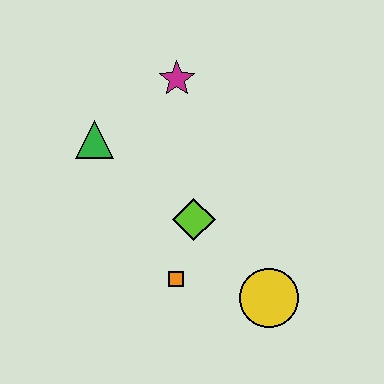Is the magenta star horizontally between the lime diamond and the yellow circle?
No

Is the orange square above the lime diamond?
No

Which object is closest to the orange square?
The lime diamond is closest to the orange square.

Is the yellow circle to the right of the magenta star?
Yes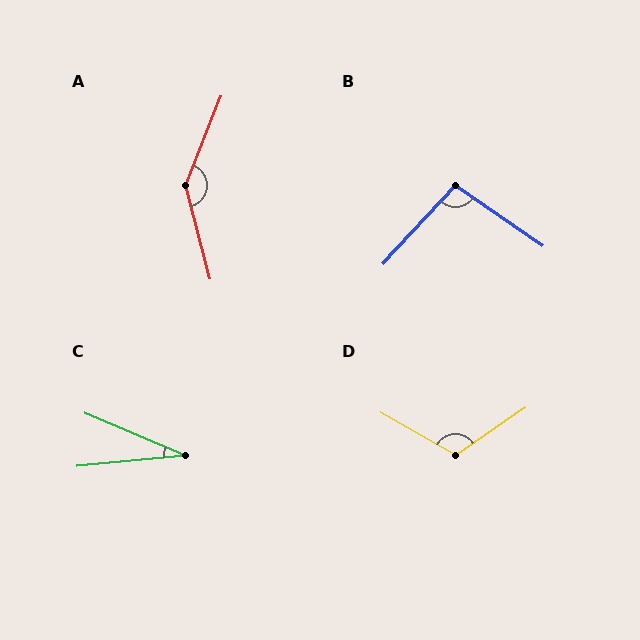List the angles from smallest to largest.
C (29°), B (98°), D (116°), A (143°).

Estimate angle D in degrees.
Approximately 116 degrees.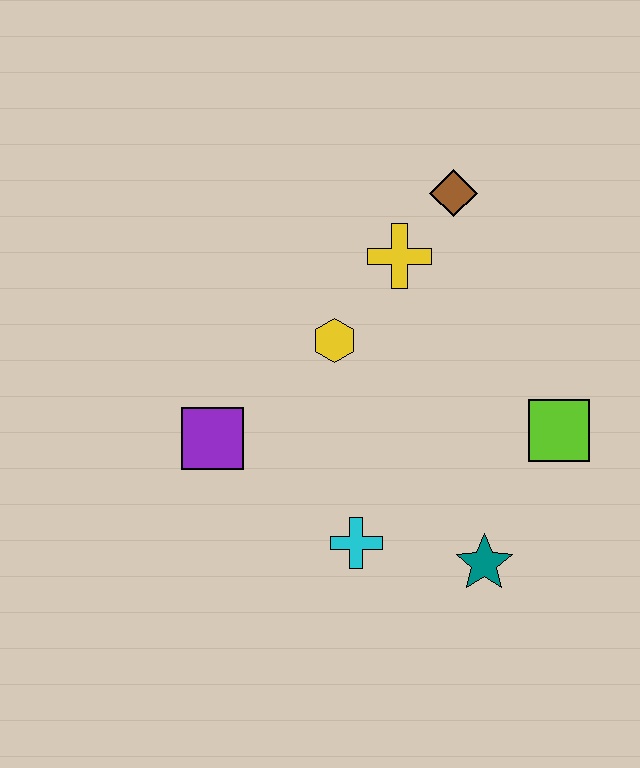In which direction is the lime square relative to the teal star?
The lime square is above the teal star.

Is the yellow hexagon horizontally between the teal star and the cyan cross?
No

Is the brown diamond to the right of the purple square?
Yes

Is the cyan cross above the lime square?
No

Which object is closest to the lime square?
The teal star is closest to the lime square.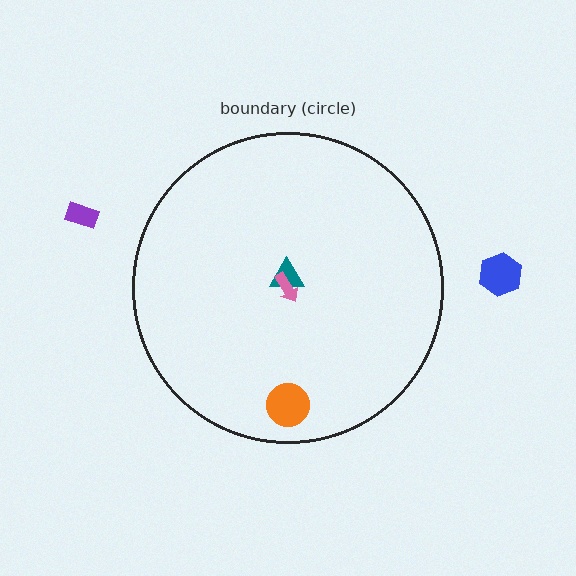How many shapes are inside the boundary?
3 inside, 2 outside.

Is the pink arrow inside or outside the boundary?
Inside.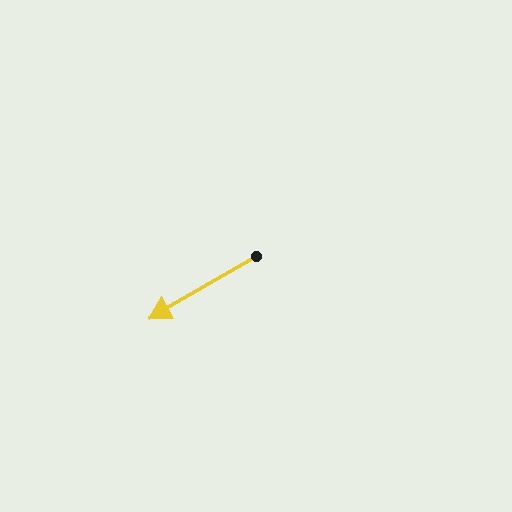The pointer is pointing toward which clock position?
Roughly 8 o'clock.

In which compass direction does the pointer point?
Southwest.